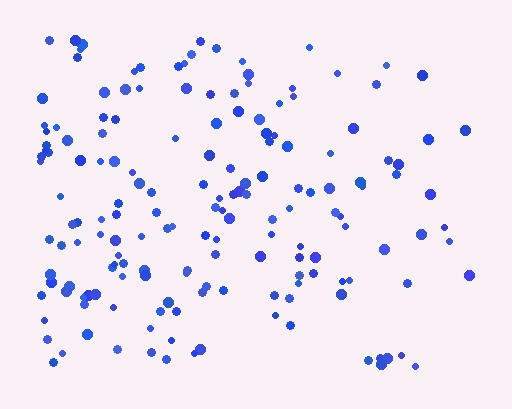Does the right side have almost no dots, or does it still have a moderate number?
Still a moderate number, just noticeably fewer than the left.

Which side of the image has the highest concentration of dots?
The left.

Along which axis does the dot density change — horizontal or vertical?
Horizontal.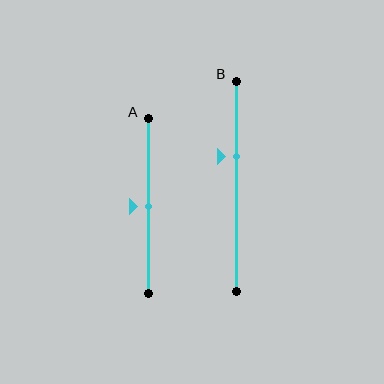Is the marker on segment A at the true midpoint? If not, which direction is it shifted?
Yes, the marker on segment A is at the true midpoint.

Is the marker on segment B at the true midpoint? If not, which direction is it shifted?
No, the marker on segment B is shifted upward by about 14% of the segment length.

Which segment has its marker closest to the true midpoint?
Segment A has its marker closest to the true midpoint.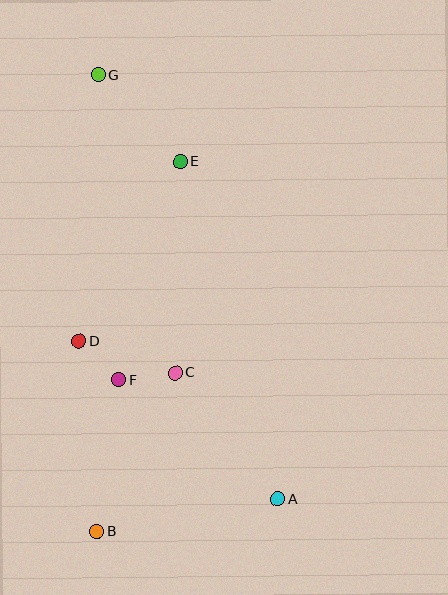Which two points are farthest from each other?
Points A and G are farthest from each other.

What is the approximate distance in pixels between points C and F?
The distance between C and F is approximately 57 pixels.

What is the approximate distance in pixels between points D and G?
The distance between D and G is approximately 267 pixels.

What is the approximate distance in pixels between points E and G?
The distance between E and G is approximately 119 pixels.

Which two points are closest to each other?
Points D and F are closest to each other.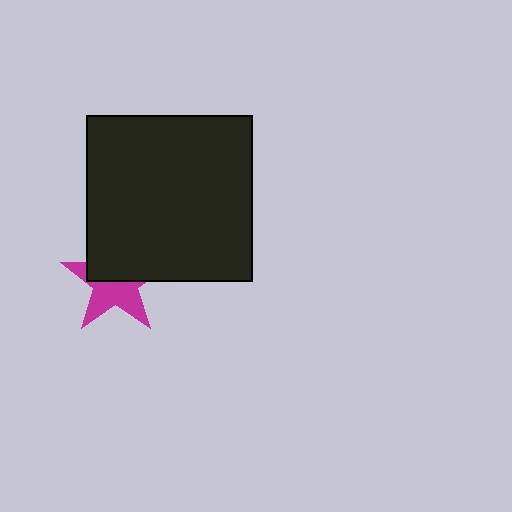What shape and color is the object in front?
The object in front is a black square.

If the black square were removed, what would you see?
You would see the complete magenta star.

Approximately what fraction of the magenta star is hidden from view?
Roughly 49% of the magenta star is hidden behind the black square.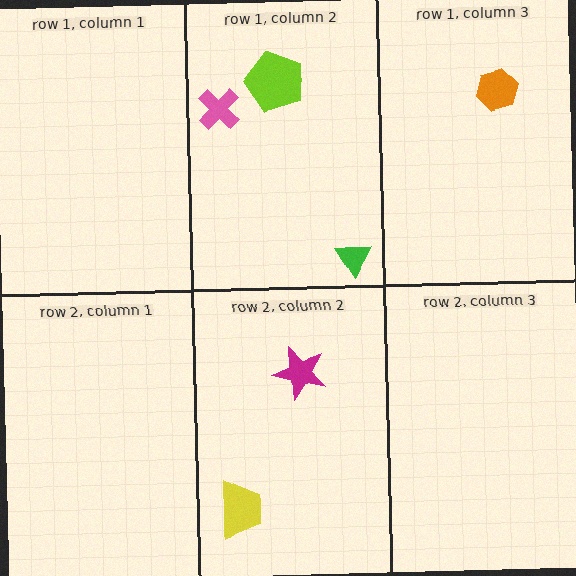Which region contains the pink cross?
The row 1, column 2 region.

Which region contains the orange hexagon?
The row 1, column 3 region.